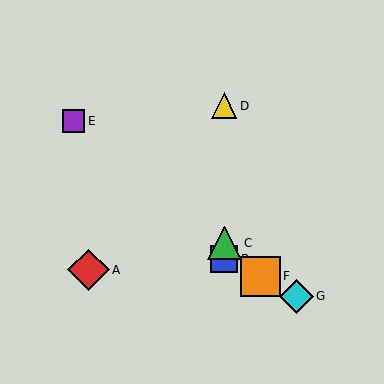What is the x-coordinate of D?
Object D is at x≈224.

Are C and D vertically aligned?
Yes, both are at x≈224.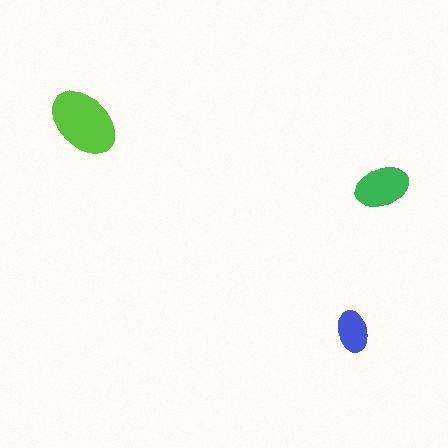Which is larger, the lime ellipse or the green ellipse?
The lime one.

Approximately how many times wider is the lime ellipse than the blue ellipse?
About 1.5 times wider.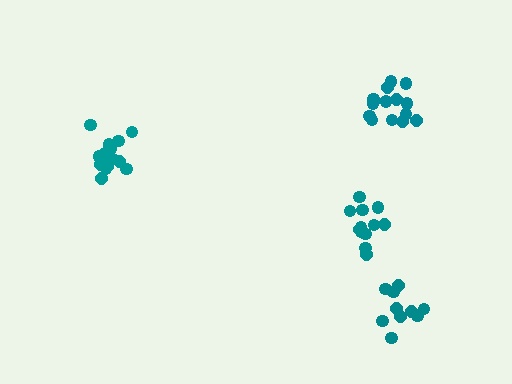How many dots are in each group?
Group 1: 12 dots, Group 2: 10 dots, Group 3: 15 dots, Group 4: 15 dots (52 total).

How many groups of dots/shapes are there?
There are 4 groups.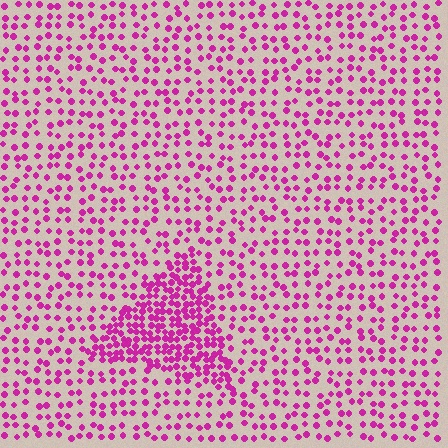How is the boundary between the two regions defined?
The boundary is defined by a change in element density (approximately 2.4x ratio). All elements are the same color, size, and shape.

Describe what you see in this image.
The image contains small magenta elements arranged at two different densities. A triangle-shaped region is visible where the elements are more densely packed than the surrounding area.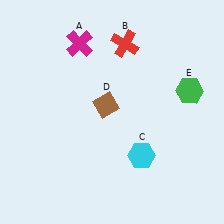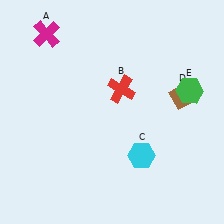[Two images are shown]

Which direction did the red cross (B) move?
The red cross (B) moved down.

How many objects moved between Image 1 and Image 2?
3 objects moved between the two images.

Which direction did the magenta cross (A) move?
The magenta cross (A) moved left.